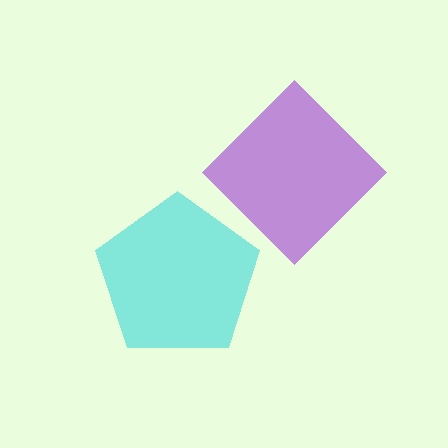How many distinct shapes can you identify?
There are 2 distinct shapes: a cyan pentagon, a purple diamond.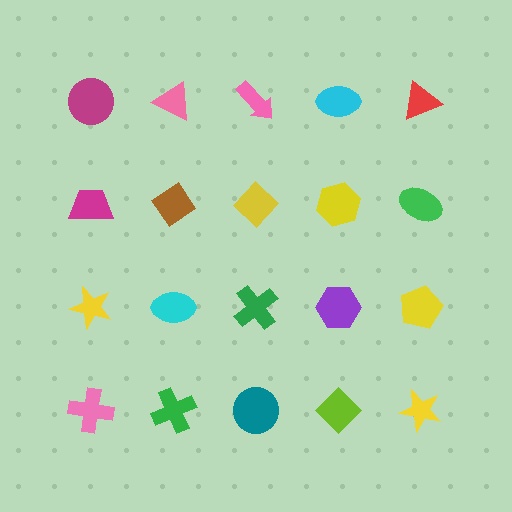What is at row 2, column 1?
A magenta trapezoid.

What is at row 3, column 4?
A purple hexagon.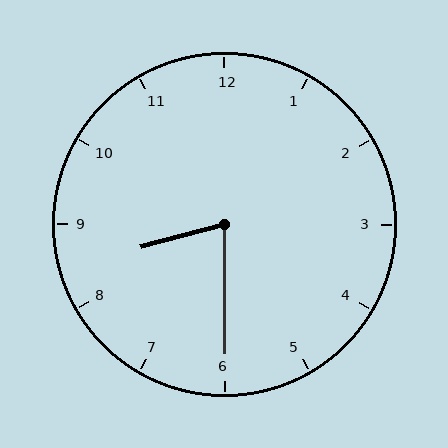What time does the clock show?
8:30.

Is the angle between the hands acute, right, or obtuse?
It is acute.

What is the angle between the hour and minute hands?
Approximately 75 degrees.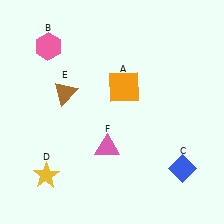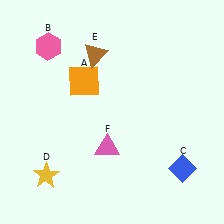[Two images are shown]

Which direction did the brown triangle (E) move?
The brown triangle (E) moved up.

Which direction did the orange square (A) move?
The orange square (A) moved left.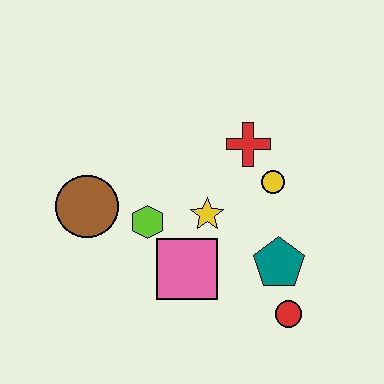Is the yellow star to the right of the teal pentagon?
No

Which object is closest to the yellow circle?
The red cross is closest to the yellow circle.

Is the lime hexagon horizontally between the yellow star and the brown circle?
Yes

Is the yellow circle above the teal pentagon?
Yes